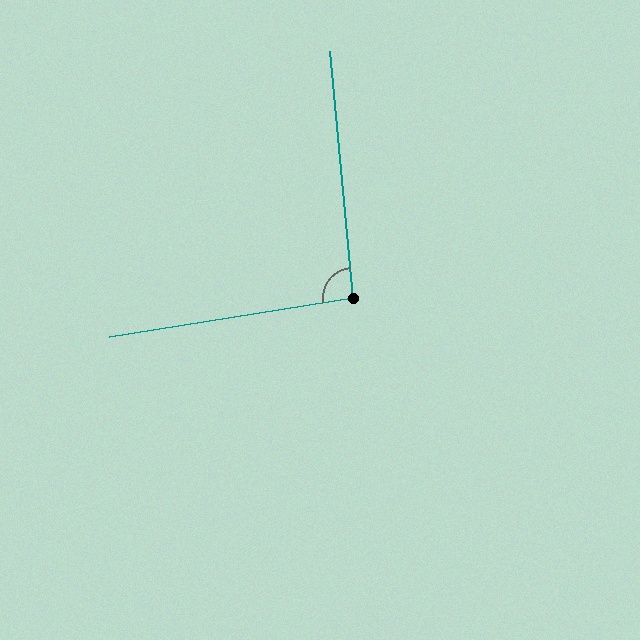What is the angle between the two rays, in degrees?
Approximately 94 degrees.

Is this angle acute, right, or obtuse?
It is approximately a right angle.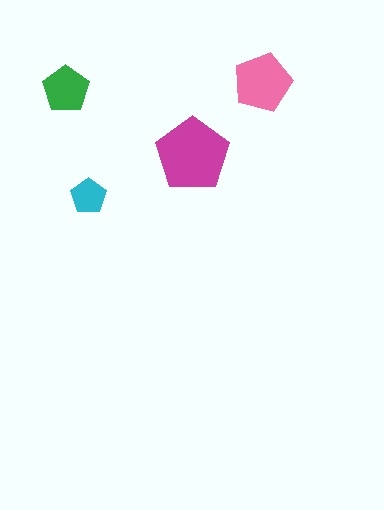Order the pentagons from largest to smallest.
the magenta one, the pink one, the green one, the cyan one.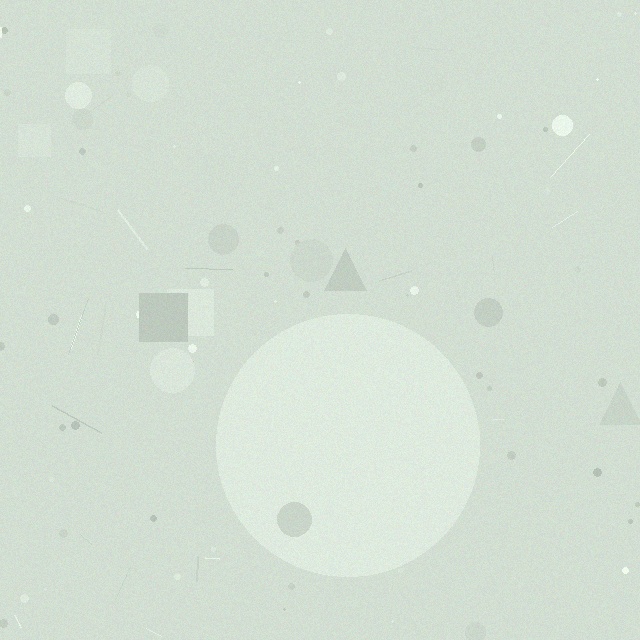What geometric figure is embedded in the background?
A circle is embedded in the background.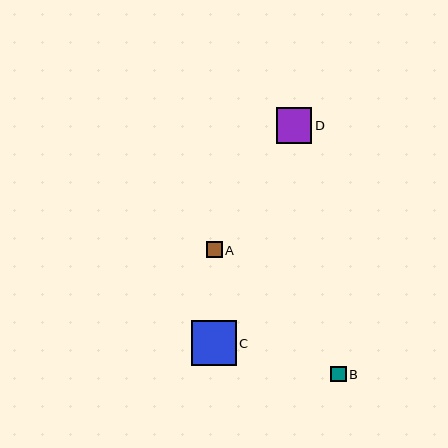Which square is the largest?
Square C is the largest with a size of approximately 45 pixels.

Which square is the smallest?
Square B is the smallest with a size of approximately 15 pixels.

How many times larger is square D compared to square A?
Square D is approximately 2.2 times the size of square A.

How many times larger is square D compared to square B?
Square D is approximately 2.3 times the size of square B.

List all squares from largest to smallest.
From largest to smallest: C, D, A, B.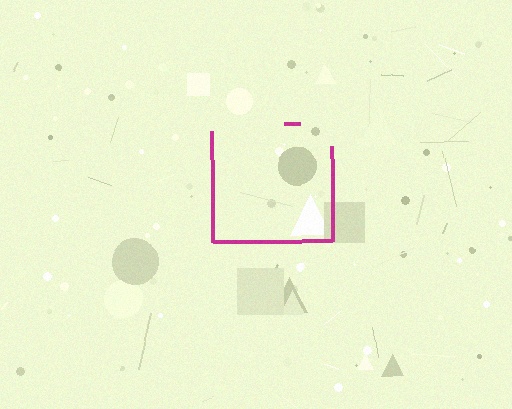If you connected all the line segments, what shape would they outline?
They would outline a square.